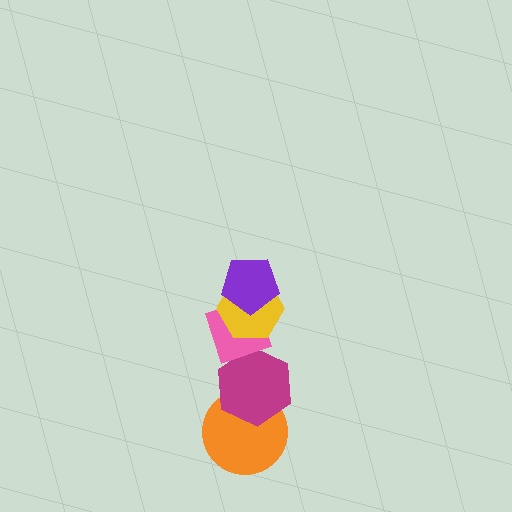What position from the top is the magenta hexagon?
The magenta hexagon is 4th from the top.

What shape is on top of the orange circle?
The magenta hexagon is on top of the orange circle.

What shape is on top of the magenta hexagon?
The pink diamond is on top of the magenta hexagon.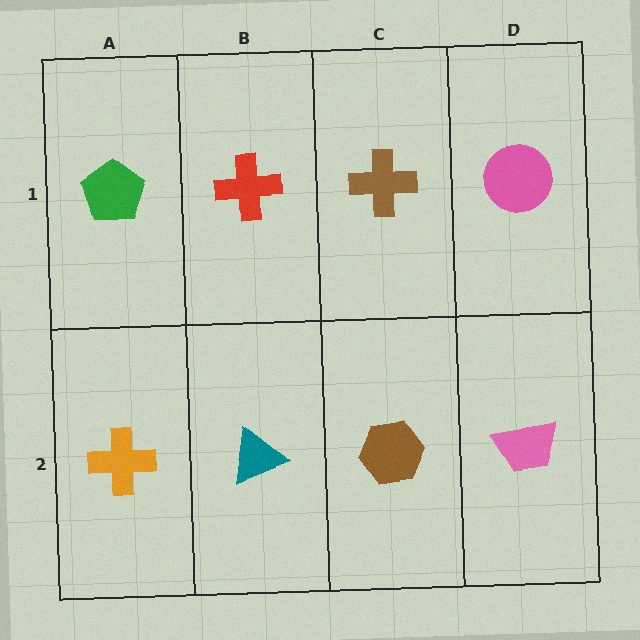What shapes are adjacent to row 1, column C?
A brown hexagon (row 2, column C), a red cross (row 1, column B), a pink circle (row 1, column D).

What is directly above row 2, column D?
A pink circle.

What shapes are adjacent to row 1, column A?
An orange cross (row 2, column A), a red cross (row 1, column B).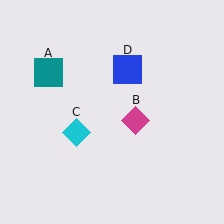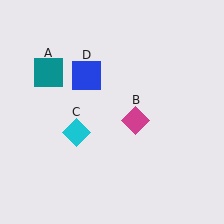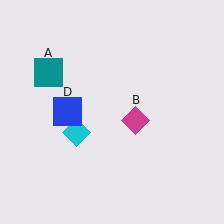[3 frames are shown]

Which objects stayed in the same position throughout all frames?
Teal square (object A) and magenta diamond (object B) and cyan diamond (object C) remained stationary.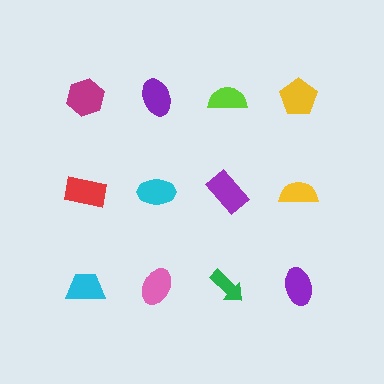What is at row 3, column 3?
A green arrow.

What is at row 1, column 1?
A magenta hexagon.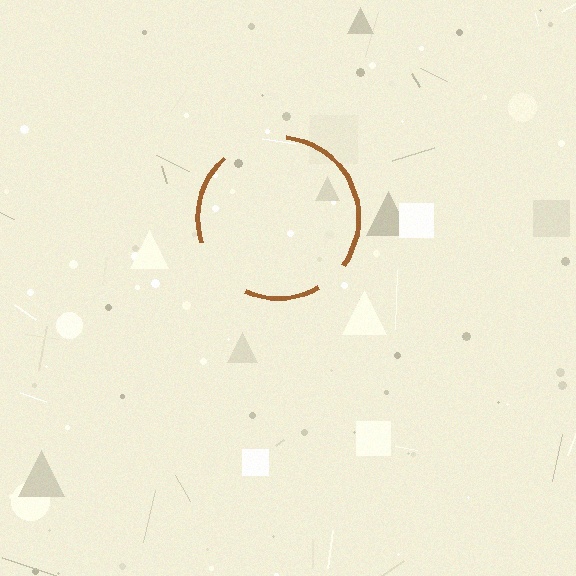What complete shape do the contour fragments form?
The contour fragments form a circle.